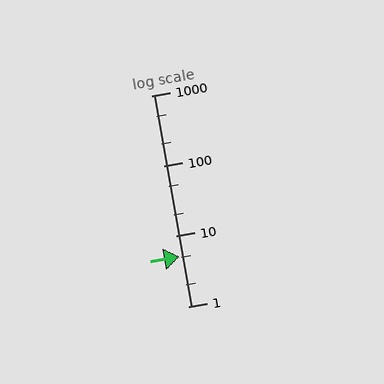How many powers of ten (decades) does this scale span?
The scale spans 3 decades, from 1 to 1000.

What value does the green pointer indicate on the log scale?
The pointer indicates approximately 5.1.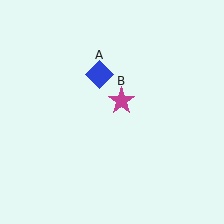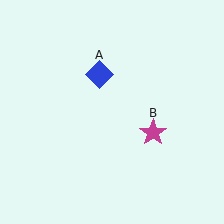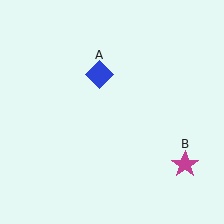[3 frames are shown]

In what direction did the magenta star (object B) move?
The magenta star (object B) moved down and to the right.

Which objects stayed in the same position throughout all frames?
Blue diamond (object A) remained stationary.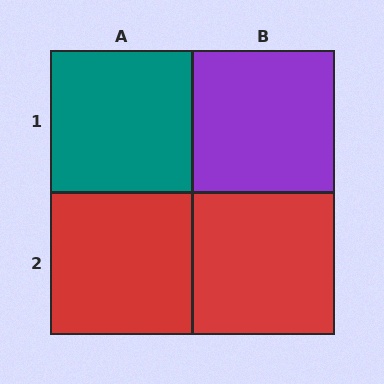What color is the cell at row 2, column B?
Red.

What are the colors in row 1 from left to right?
Teal, purple.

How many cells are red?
2 cells are red.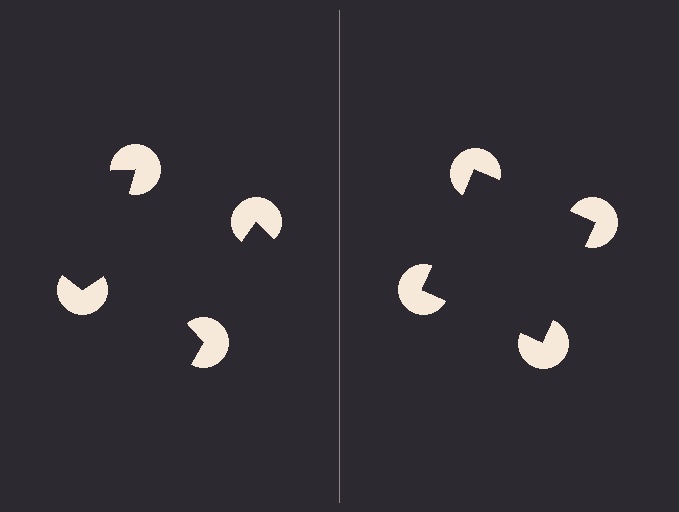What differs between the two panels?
The pac-man discs are positioned identically on both sides; only the wedge orientations differ. On the right they align to a square; on the left they are misaligned.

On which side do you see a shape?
An illusory square appears on the right side. On the left side the wedge cuts are rotated, so no coherent shape forms.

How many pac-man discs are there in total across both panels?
8 — 4 on each side.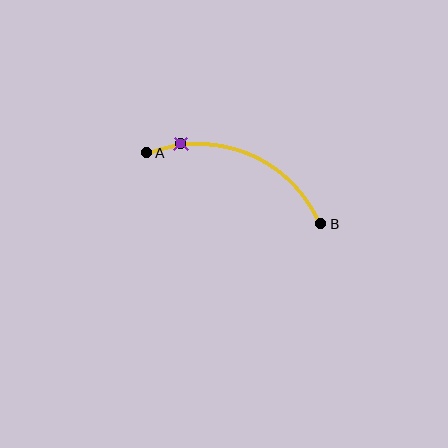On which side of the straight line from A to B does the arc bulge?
The arc bulges above the straight line connecting A and B.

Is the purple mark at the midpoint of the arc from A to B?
No. The purple mark lies on the arc but is closer to endpoint A. The arc midpoint would be at the point on the curve equidistant along the arc from both A and B.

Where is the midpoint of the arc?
The arc midpoint is the point on the curve farthest from the straight line joining A and B. It sits above that line.